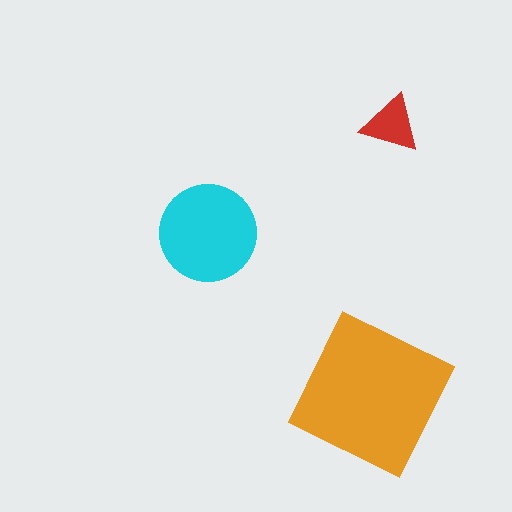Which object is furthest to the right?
The red triangle is rightmost.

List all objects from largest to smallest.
The orange square, the cyan circle, the red triangle.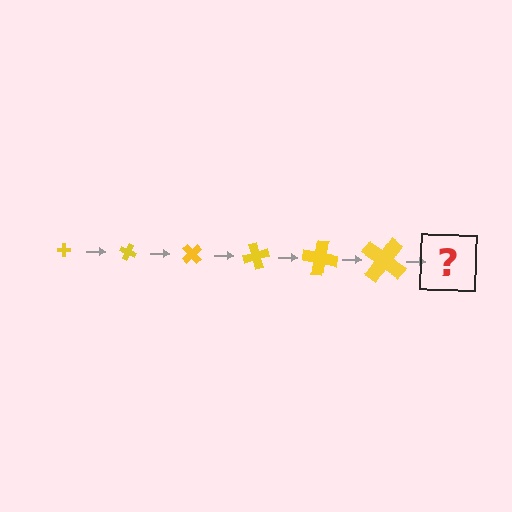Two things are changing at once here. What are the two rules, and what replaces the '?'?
The two rules are that the cross grows larger each step and it rotates 25 degrees each step. The '?' should be a cross, larger than the previous one and rotated 150 degrees from the start.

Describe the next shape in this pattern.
It should be a cross, larger than the previous one and rotated 150 degrees from the start.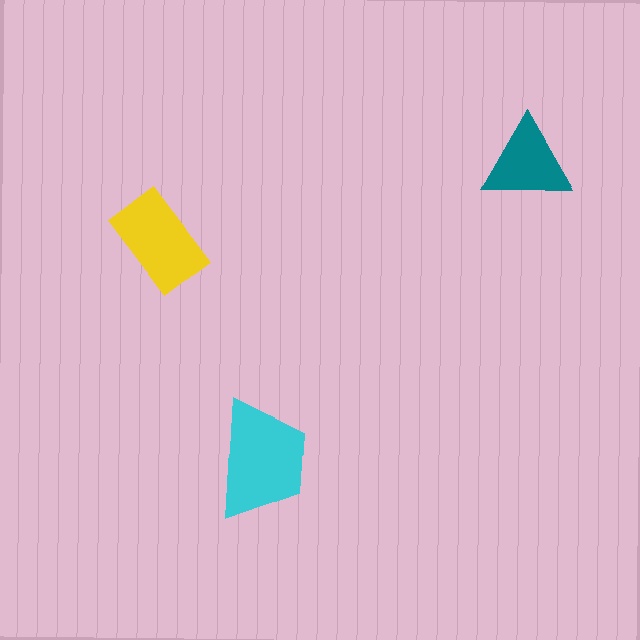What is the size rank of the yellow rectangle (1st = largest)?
2nd.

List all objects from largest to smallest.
The cyan trapezoid, the yellow rectangle, the teal triangle.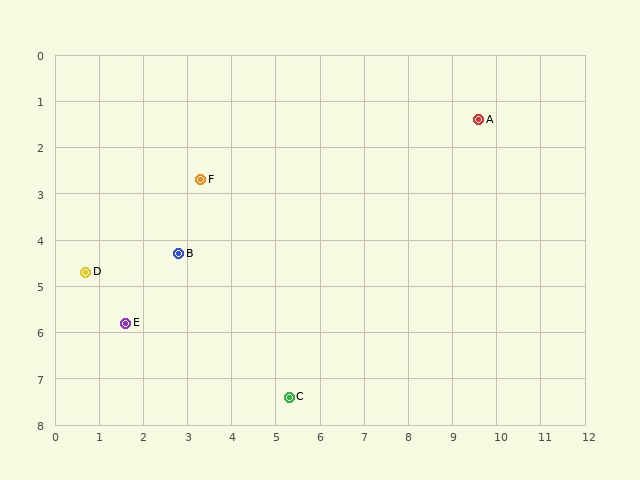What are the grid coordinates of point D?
Point D is at approximately (0.7, 4.7).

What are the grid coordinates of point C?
Point C is at approximately (5.3, 7.4).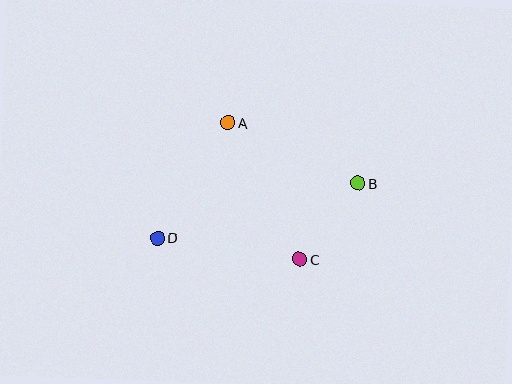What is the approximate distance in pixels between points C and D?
The distance between C and D is approximately 143 pixels.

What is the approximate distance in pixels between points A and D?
The distance between A and D is approximately 135 pixels.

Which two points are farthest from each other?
Points B and D are farthest from each other.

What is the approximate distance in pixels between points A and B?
The distance between A and B is approximately 143 pixels.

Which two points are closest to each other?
Points B and C are closest to each other.